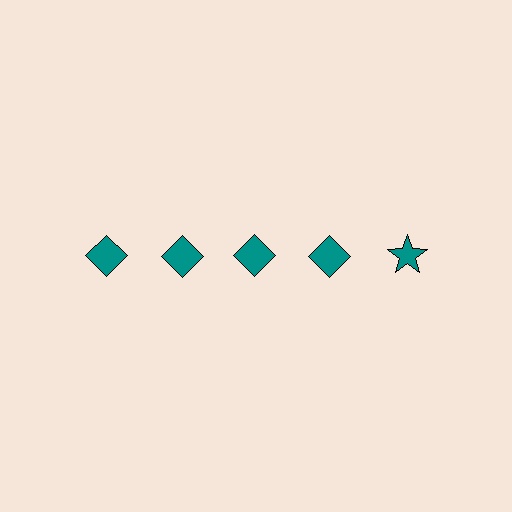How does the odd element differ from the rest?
It has a different shape: star instead of diamond.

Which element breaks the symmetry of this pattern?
The teal star in the top row, rightmost column breaks the symmetry. All other shapes are teal diamonds.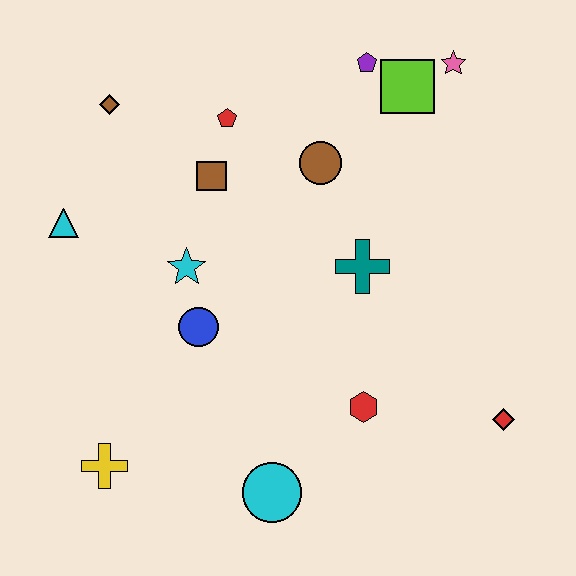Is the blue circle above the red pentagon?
No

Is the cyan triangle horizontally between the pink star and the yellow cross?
No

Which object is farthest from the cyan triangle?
The red diamond is farthest from the cyan triangle.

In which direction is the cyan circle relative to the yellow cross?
The cyan circle is to the right of the yellow cross.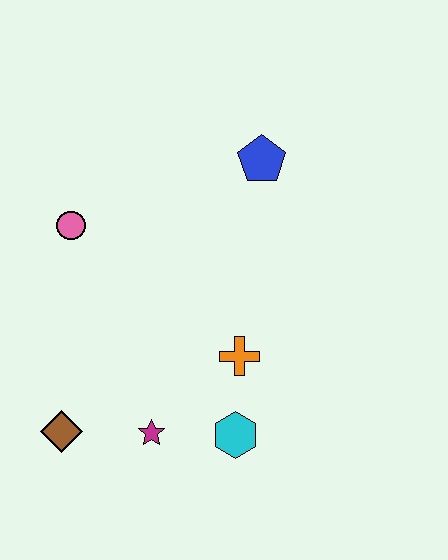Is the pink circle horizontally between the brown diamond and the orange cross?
Yes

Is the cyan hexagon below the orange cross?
Yes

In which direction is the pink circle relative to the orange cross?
The pink circle is to the left of the orange cross.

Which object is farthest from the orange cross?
The pink circle is farthest from the orange cross.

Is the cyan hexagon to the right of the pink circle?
Yes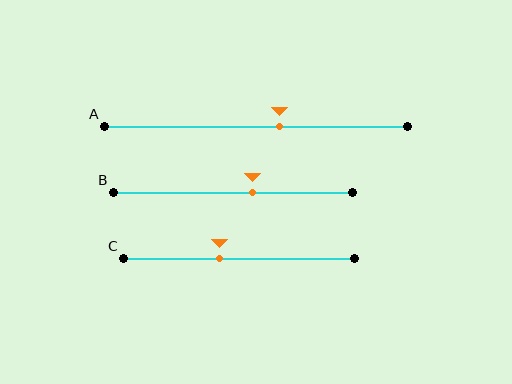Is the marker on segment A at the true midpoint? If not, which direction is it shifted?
No, the marker on segment A is shifted to the right by about 8% of the segment length.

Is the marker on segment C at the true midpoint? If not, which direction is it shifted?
No, the marker on segment C is shifted to the left by about 8% of the segment length.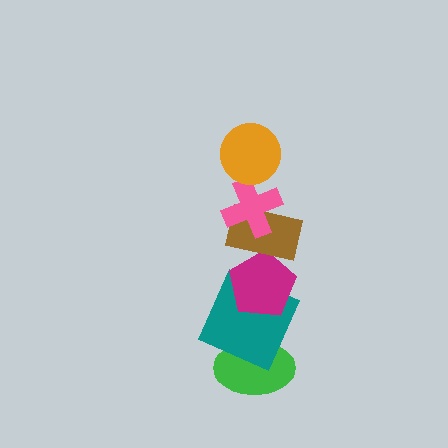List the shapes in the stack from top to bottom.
From top to bottom: the orange circle, the pink cross, the brown rectangle, the magenta pentagon, the teal square, the green ellipse.